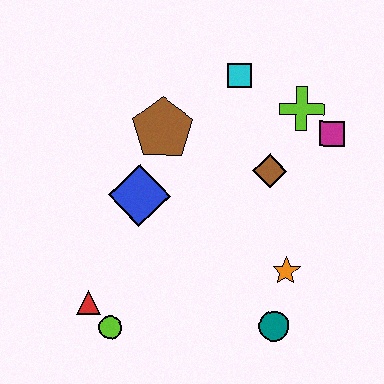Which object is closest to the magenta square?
The lime cross is closest to the magenta square.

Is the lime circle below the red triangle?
Yes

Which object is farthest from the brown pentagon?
The teal circle is farthest from the brown pentagon.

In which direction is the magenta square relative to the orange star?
The magenta square is above the orange star.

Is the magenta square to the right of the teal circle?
Yes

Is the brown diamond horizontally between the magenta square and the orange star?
No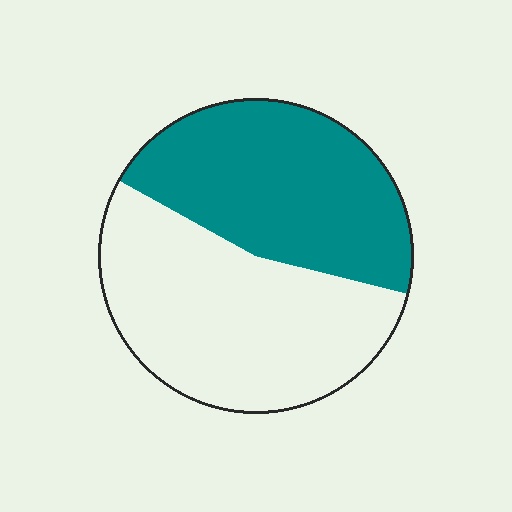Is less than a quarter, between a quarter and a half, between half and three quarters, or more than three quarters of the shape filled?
Between a quarter and a half.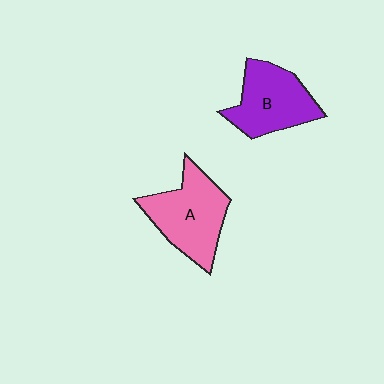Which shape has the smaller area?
Shape B (purple).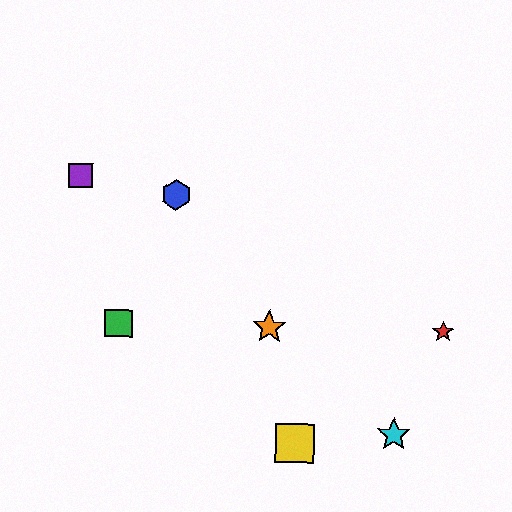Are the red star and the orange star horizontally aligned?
Yes, both are at y≈332.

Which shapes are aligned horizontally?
The red star, the green square, the orange star are aligned horizontally.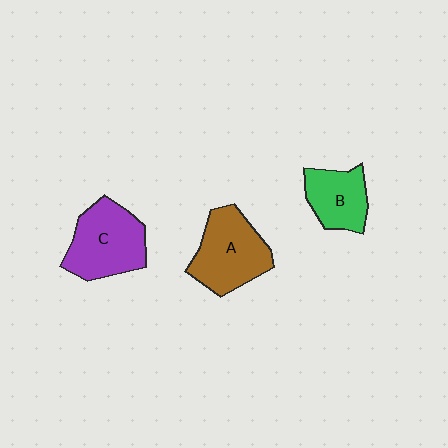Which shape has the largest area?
Shape C (purple).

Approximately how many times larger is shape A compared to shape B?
Approximately 1.4 times.